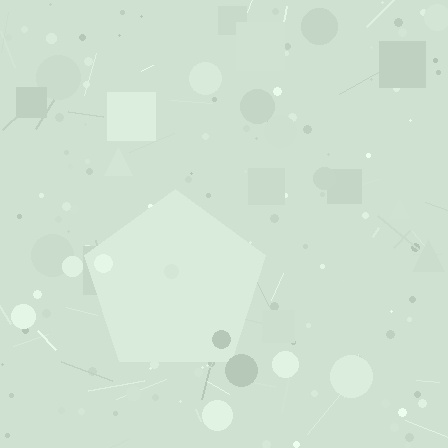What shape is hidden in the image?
A pentagon is hidden in the image.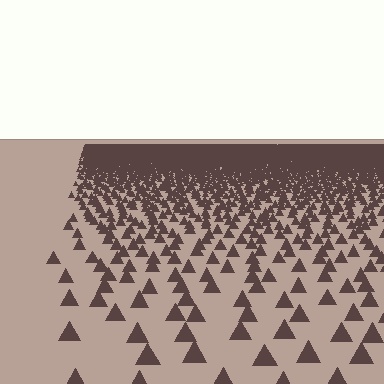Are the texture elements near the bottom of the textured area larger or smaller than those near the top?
Larger. Near the bottom, elements are closer to the viewer and appear at a bigger on-screen size.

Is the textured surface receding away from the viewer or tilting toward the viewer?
The surface is receding away from the viewer. Texture elements get smaller and denser toward the top.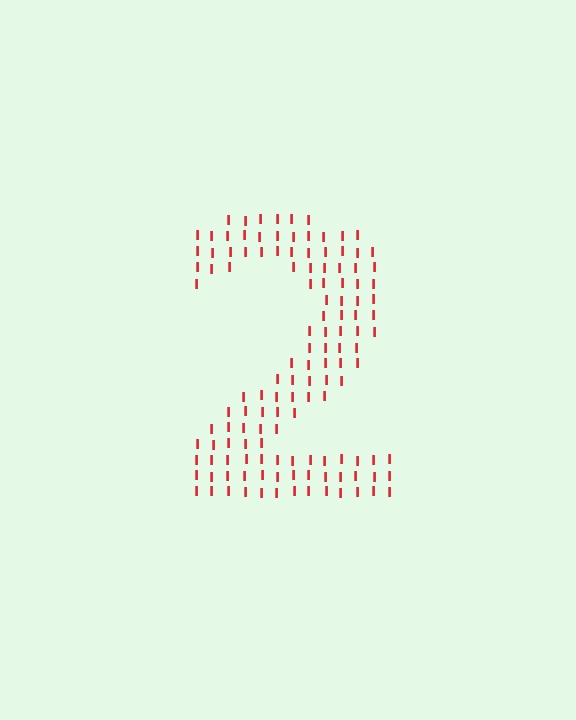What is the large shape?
The large shape is the digit 2.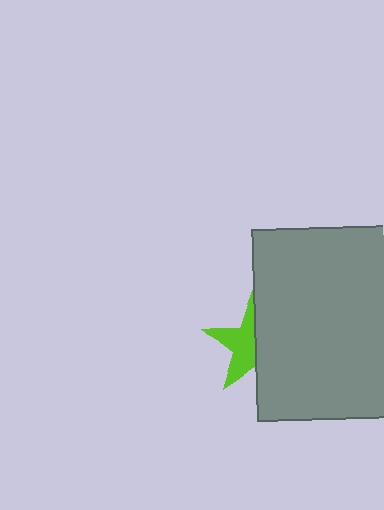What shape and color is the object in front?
The object in front is a gray rectangle.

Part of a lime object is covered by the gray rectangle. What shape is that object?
It is a star.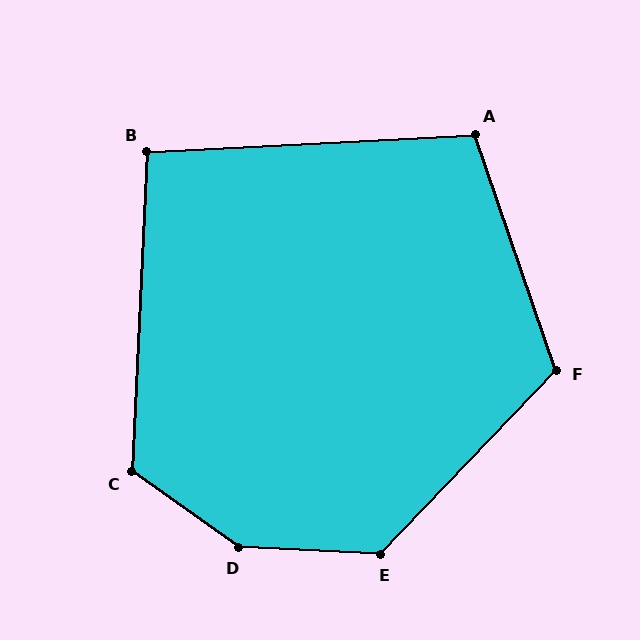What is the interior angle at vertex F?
Approximately 117 degrees (obtuse).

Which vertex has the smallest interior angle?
B, at approximately 96 degrees.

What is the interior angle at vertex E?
Approximately 131 degrees (obtuse).